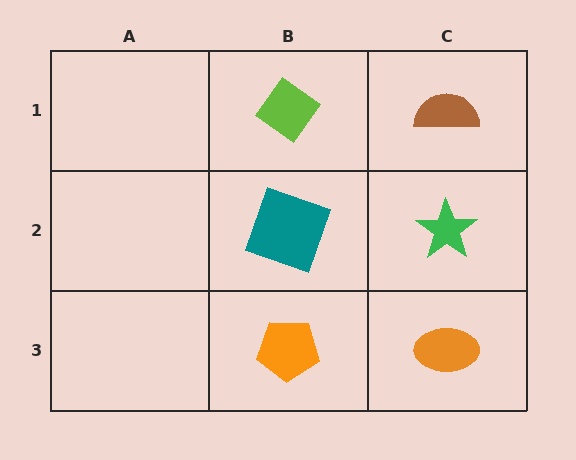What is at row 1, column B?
A lime diamond.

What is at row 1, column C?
A brown semicircle.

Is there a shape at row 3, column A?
No, that cell is empty.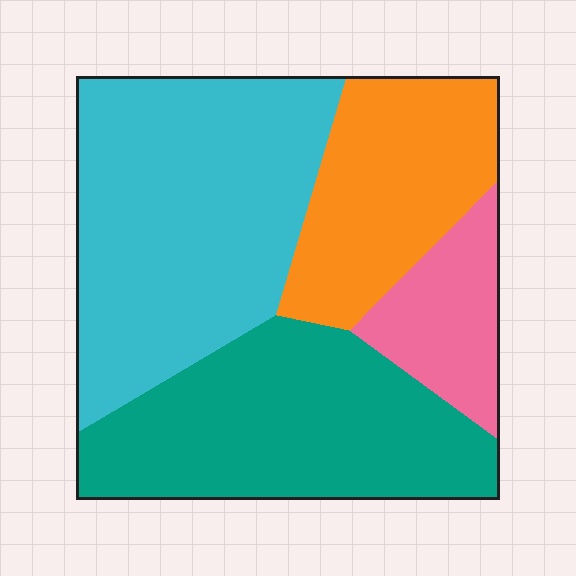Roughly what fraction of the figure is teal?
Teal takes up about one third (1/3) of the figure.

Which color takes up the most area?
Cyan, at roughly 40%.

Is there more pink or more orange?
Orange.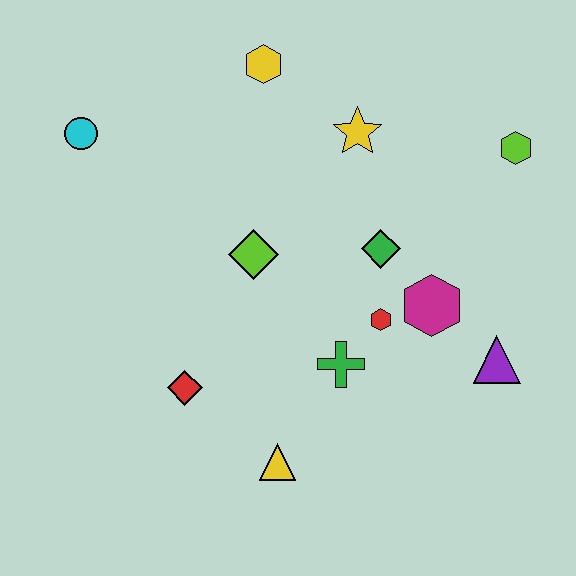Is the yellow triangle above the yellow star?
No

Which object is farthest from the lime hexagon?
The cyan circle is farthest from the lime hexagon.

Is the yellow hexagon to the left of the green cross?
Yes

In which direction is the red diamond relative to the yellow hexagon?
The red diamond is below the yellow hexagon.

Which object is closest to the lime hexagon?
The yellow star is closest to the lime hexagon.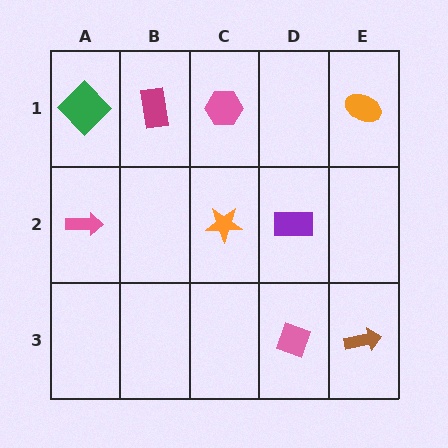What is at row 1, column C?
A pink hexagon.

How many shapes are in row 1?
4 shapes.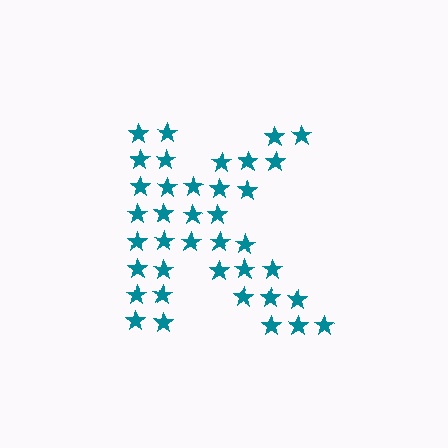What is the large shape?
The large shape is the letter K.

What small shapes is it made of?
It is made of small stars.